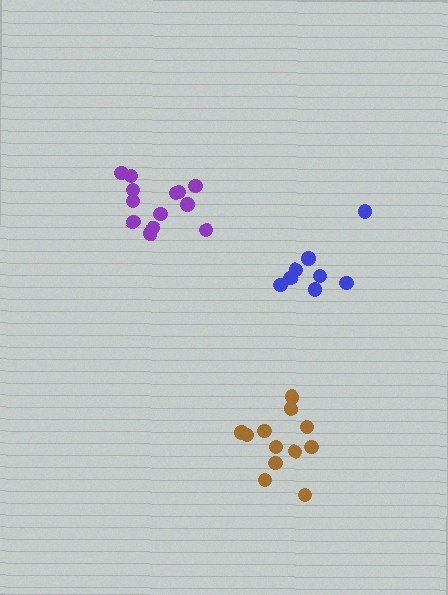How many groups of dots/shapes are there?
There are 3 groups.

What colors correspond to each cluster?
The clusters are colored: brown, blue, purple.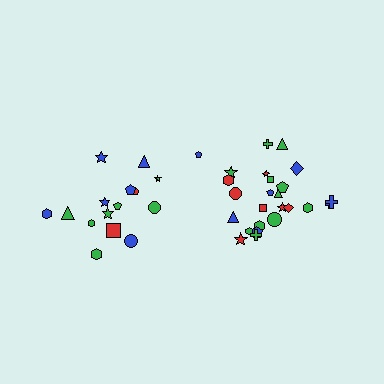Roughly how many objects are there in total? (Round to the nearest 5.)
Roughly 40 objects in total.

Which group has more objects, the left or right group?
The right group.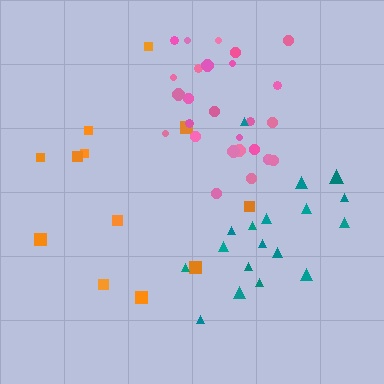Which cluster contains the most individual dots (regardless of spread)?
Pink (28).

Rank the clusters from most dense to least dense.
pink, teal, orange.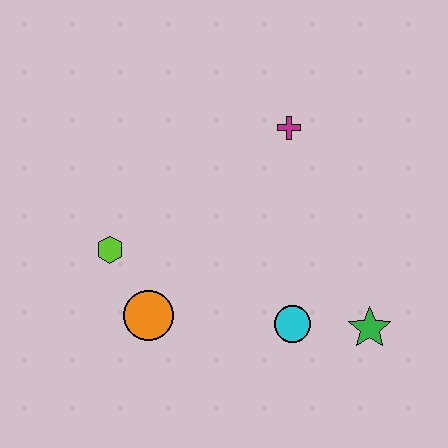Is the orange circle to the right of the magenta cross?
No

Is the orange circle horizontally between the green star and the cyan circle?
No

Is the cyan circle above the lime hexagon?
No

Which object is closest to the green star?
The cyan circle is closest to the green star.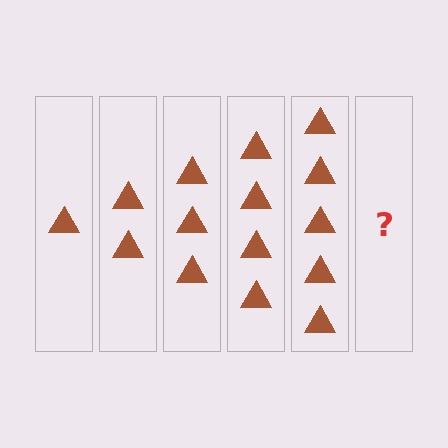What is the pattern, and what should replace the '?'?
The pattern is that each step adds one more triangle. The '?' should be 6 triangles.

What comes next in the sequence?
The next element should be 6 triangles.